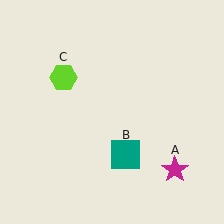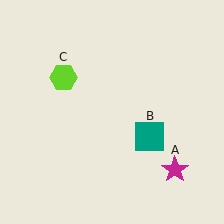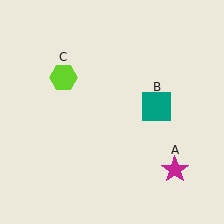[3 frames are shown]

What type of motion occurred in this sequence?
The teal square (object B) rotated counterclockwise around the center of the scene.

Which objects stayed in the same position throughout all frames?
Magenta star (object A) and lime hexagon (object C) remained stationary.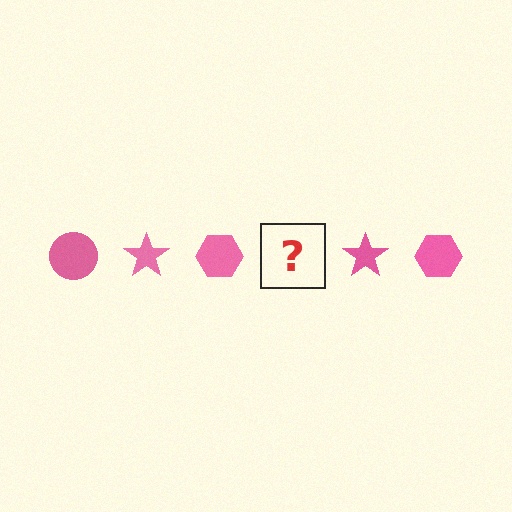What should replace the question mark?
The question mark should be replaced with a pink circle.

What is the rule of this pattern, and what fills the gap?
The rule is that the pattern cycles through circle, star, hexagon shapes in pink. The gap should be filled with a pink circle.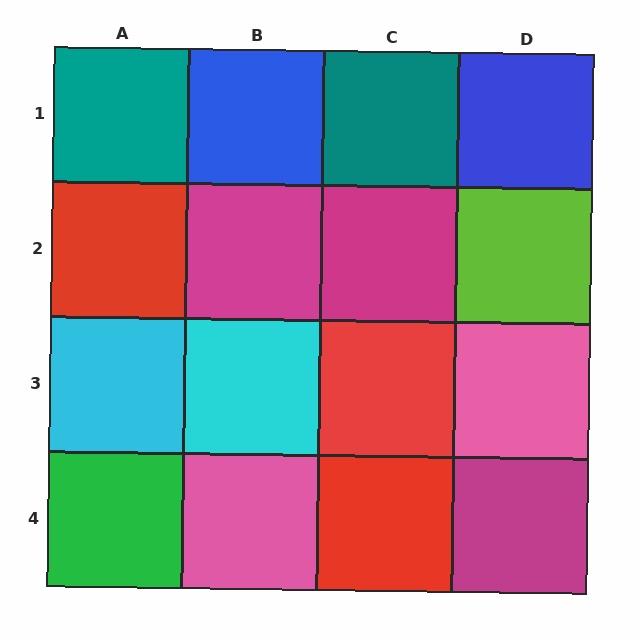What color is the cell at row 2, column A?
Red.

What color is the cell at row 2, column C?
Magenta.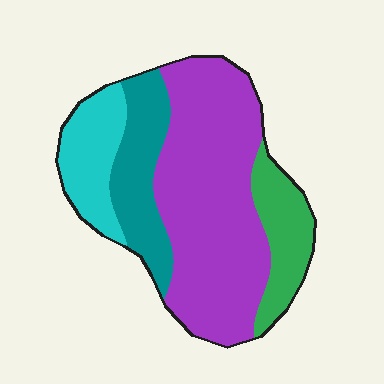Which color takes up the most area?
Purple, at roughly 55%.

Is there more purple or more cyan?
Purple.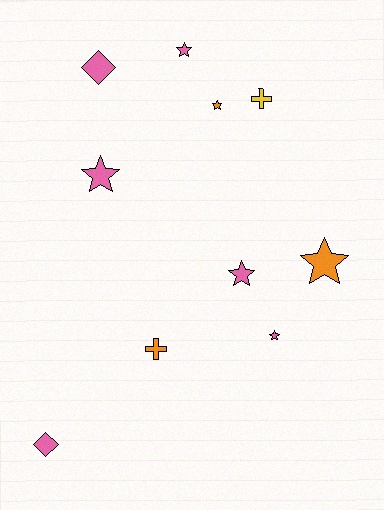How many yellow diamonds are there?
There are no yellow diamonds.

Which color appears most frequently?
Pink, with 6 objects.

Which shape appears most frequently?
Star, with 6 objects.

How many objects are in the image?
There are 10 objects.